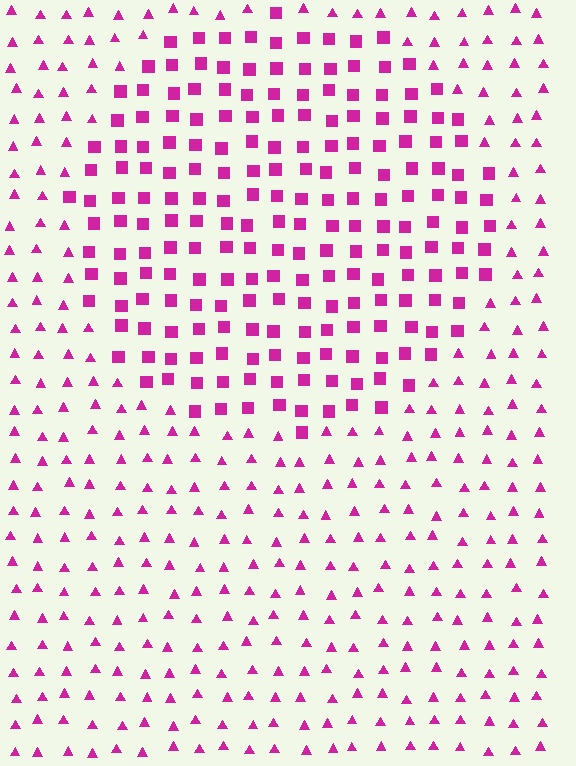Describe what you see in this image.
The image is filled with small magenta elements arranged in a uniform grid. A circle-shaped region contains squares, while the surrounding area contains triangles. The boundary is defined purely by the change in element shape.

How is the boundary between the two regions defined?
The boundary is defined by a change in element shape: squares inside vs. triangles outside. All elements share the same color and spacing.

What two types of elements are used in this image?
The image uses squares inside the circle region and triangles outside it.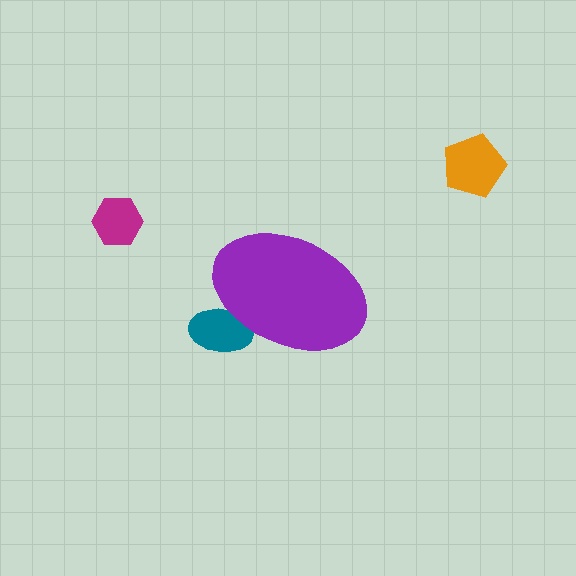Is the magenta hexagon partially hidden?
No, the magenta hexagon is fully visible.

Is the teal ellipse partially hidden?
Yes, the teal ellipse is partially hidden behind the purple ellipse.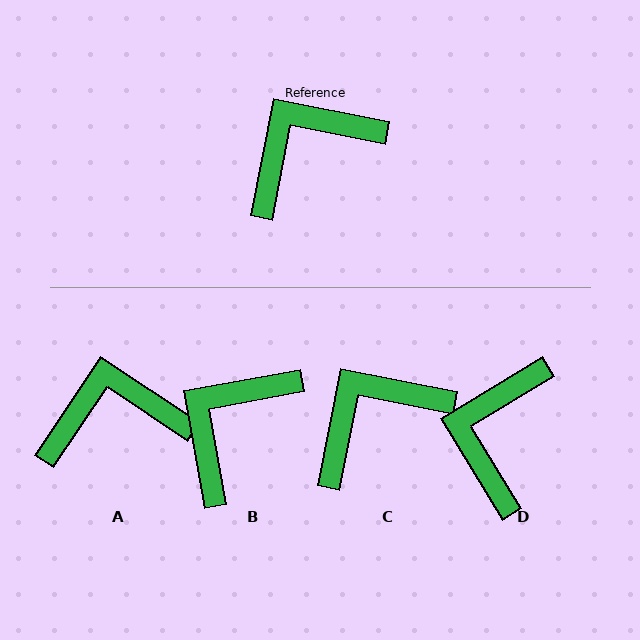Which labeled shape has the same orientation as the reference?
C.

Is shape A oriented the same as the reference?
No, it is off by about 23 degrees.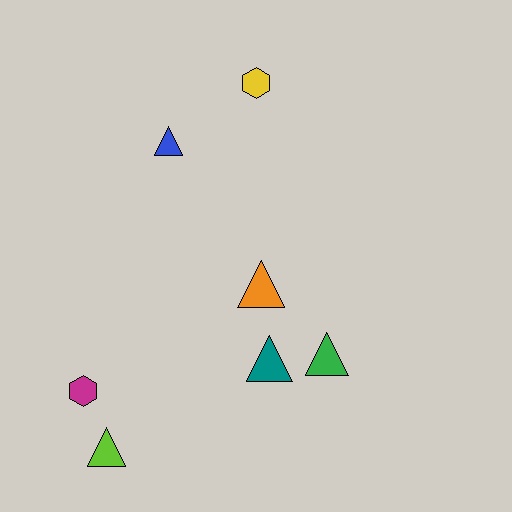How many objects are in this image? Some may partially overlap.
There are 7 objects.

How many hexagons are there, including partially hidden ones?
There are 2 hexagons.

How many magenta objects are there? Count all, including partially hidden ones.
There is 1 magenta object.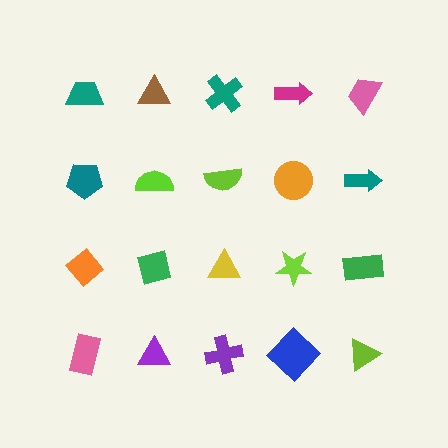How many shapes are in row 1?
5 shapes.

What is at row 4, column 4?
A blue diamond.